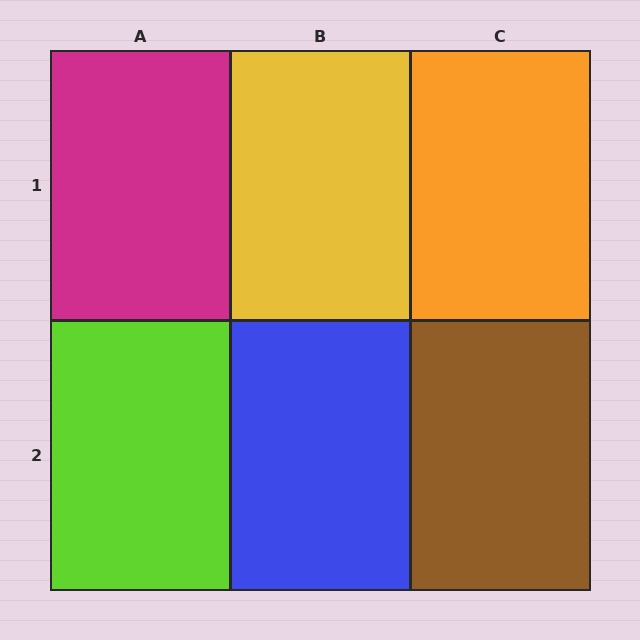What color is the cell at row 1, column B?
Yellow.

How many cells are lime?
1 cell is lime.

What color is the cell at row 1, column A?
Magenta.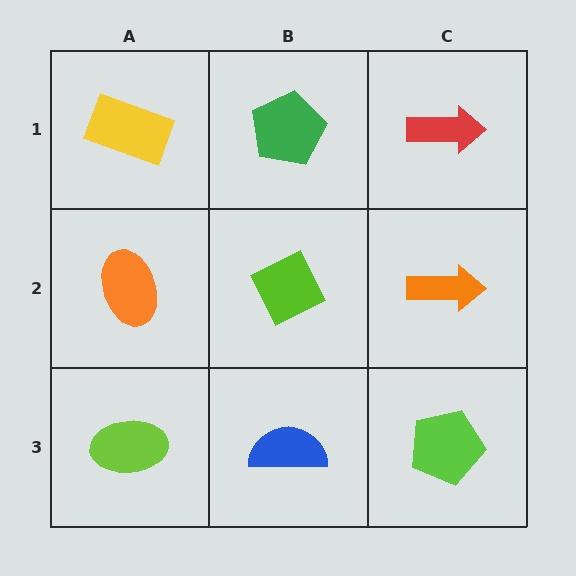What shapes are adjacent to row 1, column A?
An orange ellipse (row 2, column A), a green pentagon (row 1, column B).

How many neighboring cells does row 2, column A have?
3.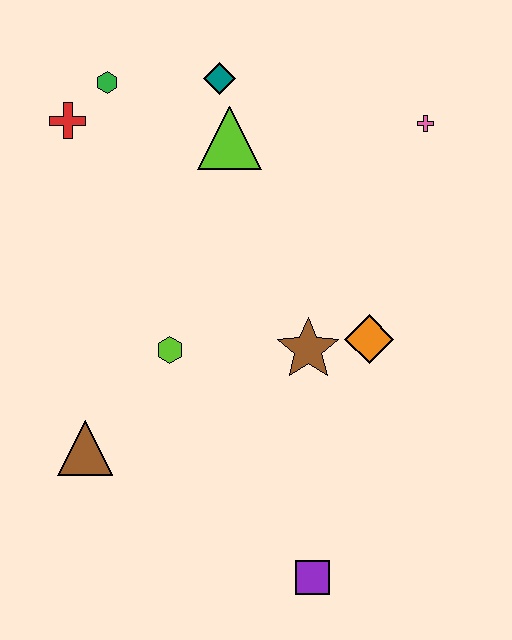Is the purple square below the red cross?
Yes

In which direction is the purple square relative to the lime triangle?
The purple square is below the lime triangle.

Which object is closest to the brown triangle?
The lime hexagon is closest to the brown triangle.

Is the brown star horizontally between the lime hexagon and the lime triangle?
No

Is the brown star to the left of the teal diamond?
No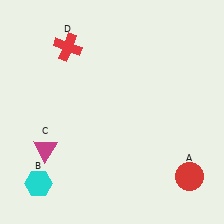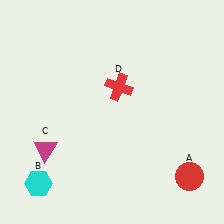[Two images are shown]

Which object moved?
The red cross (D) moved right.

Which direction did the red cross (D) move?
The red cross (D) moved right.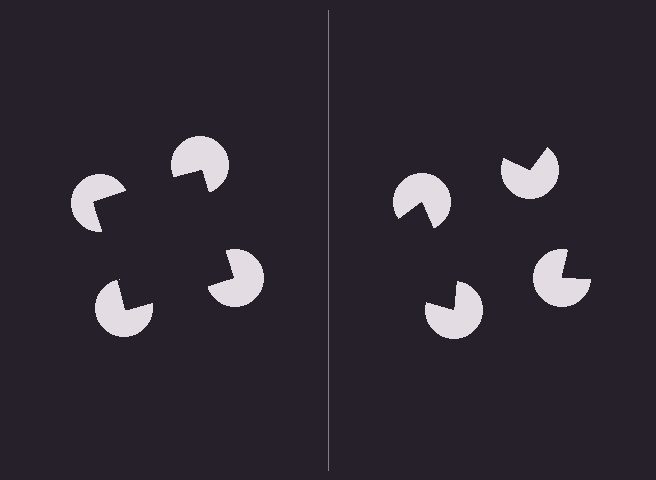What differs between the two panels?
The pac-man discs are positioned identically on both sides; only the wedge orientations differ. On the left they align to a square; on the right they are misaligned.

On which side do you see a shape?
An illusory square appears on the left side. On the right side the wedge cuts are rotated, so no coherent shape forms.